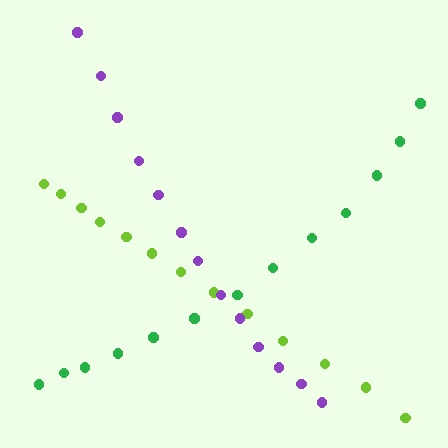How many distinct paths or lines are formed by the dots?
There are 3 distinct paths.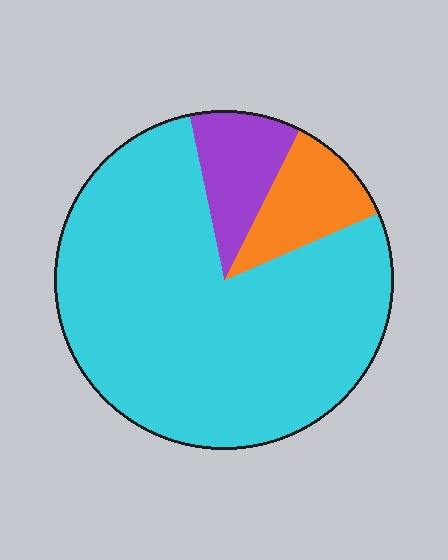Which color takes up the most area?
Cyan, at roughly 80%.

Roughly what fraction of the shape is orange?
Orange takes up about one tenth (1/10) of the shape.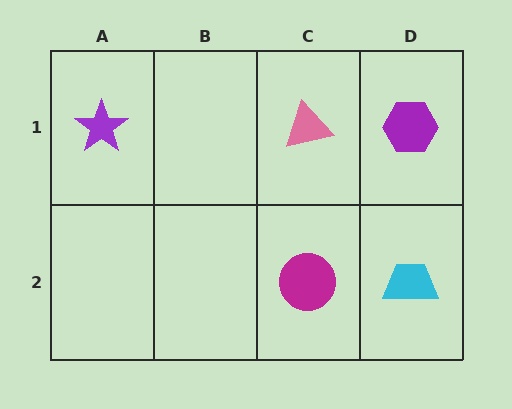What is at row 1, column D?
A purple hexagon.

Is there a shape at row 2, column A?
No, that cell is empty.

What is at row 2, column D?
A cyan trapezoid.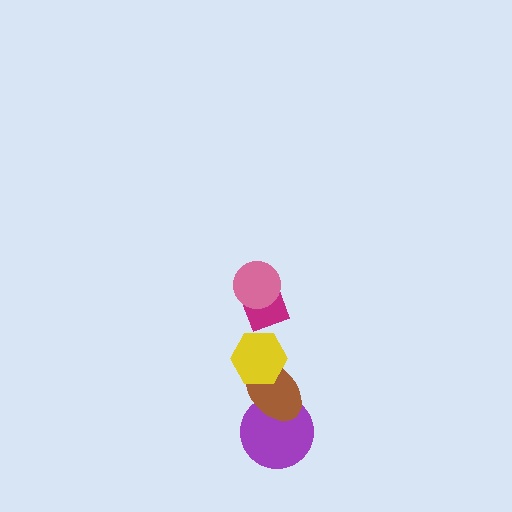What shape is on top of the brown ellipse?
The yellow hexagon is on top of the brown ellipse.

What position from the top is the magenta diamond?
The magenta diamond is 2nd from the top.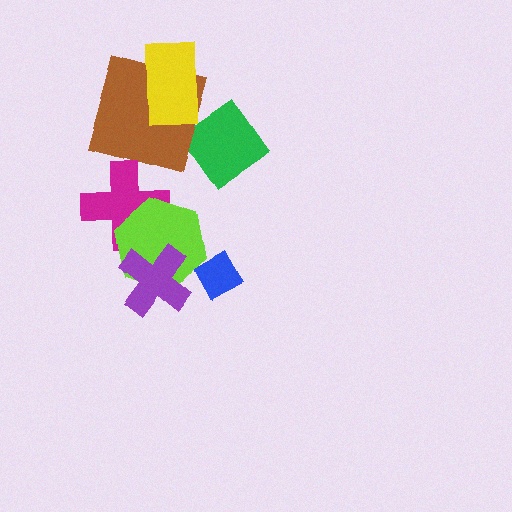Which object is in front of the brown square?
The yellow rectangle is in front of the brown square.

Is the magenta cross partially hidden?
Yes, it is partially covered by another shape.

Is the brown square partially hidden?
Yes, it is partially covered by another shape.